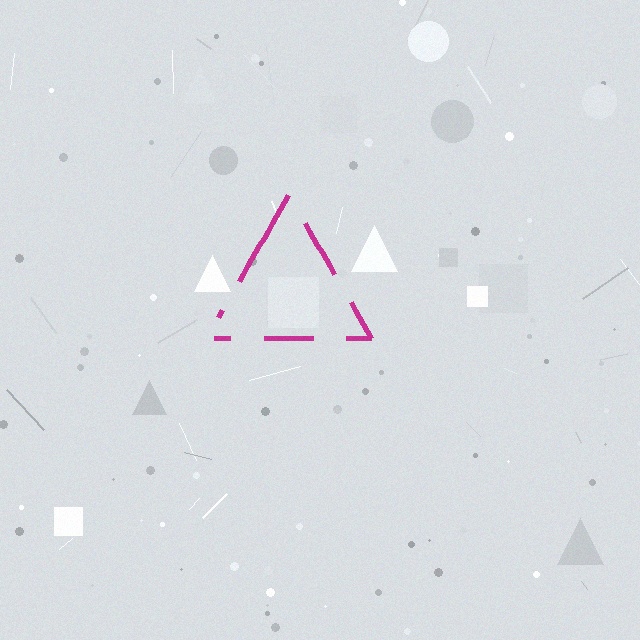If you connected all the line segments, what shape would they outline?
They would outline a triangle.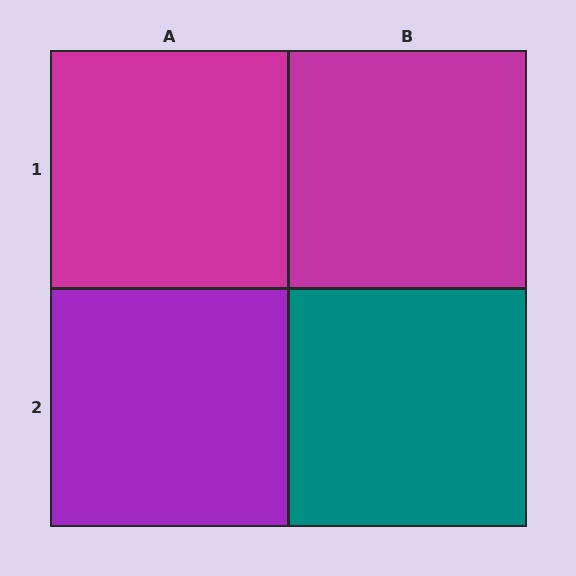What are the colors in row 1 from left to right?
Magenta, magenta.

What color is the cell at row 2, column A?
Purple.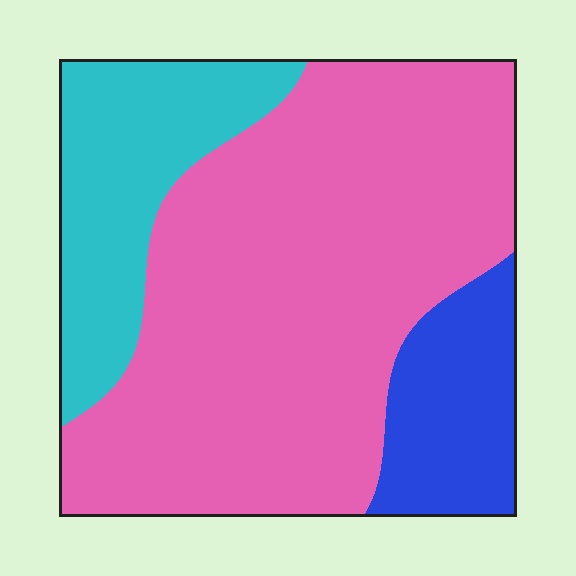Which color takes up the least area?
Blue, at roughly 15%.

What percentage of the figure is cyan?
Cyan takes up about one fifth (1/5) of the figure.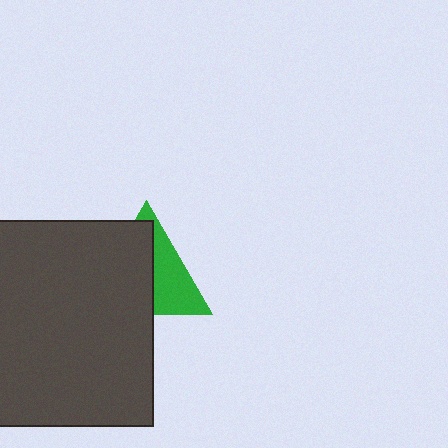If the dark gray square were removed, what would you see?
You would see the complete green triangle.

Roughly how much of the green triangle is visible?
A small part of it is visible (roughly 43%).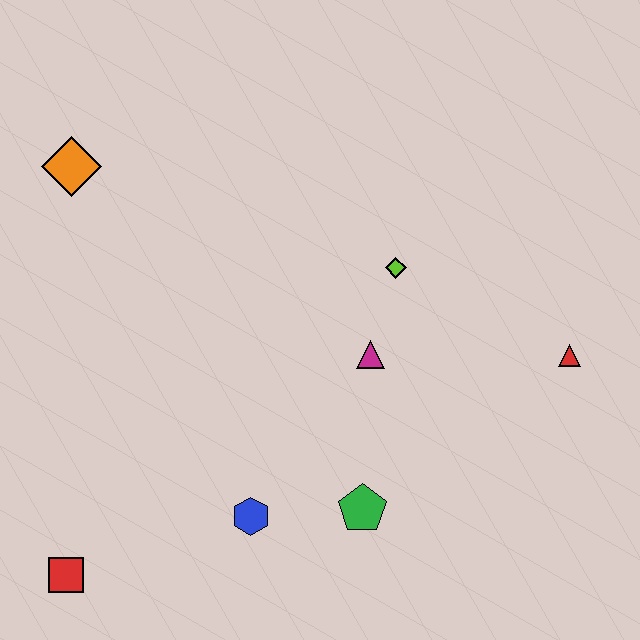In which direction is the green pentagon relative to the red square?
The green pentagon is to the right of the red square.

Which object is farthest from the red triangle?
The red square is farthest from the red triangle.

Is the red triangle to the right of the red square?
Yes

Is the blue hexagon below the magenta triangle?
Yes